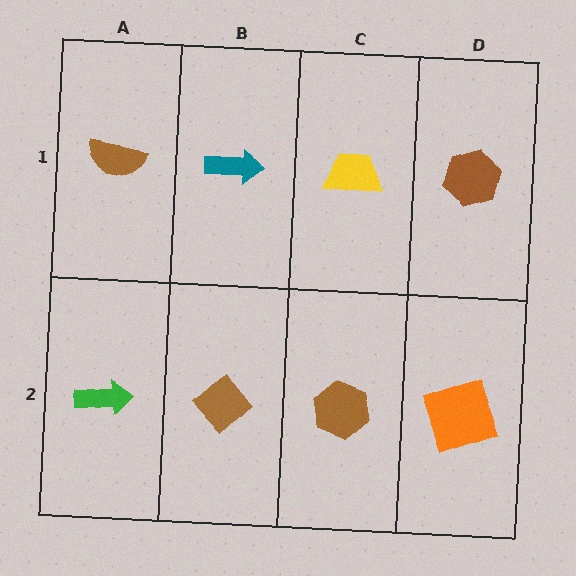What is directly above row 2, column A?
A brown semicircle.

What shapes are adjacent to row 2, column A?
A brown semicircle (row 1, column A), a brown diamond (row 2, column B).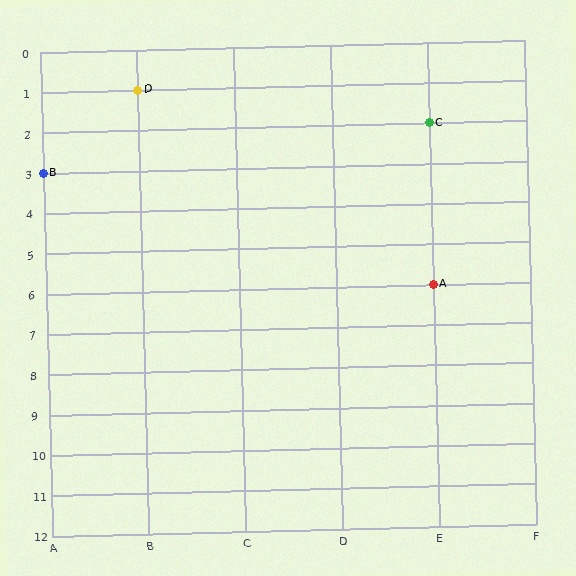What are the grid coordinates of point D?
Point D is at grid coordinates (B, 1).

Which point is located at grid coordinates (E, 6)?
Point A is at (E, 6).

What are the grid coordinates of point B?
Point B is at grid coordinates (A, 3).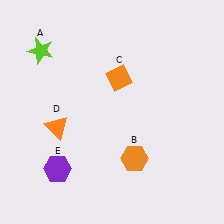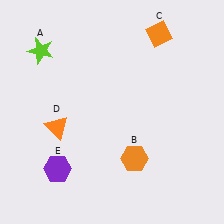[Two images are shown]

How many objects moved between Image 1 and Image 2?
1 object moved between the two images.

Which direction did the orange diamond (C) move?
The orange diamond (C) moved up.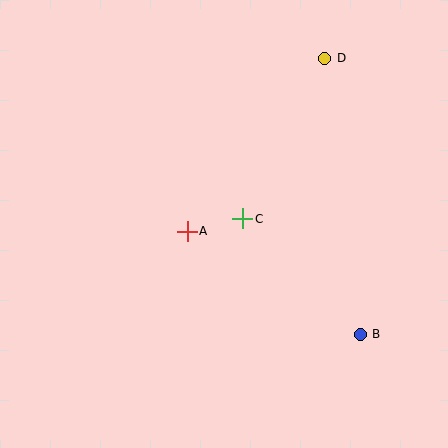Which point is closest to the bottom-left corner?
Point A is closest to the bottom-left corner.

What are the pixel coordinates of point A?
Point A is at (187, 231).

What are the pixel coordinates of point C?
Point C is at (243, 219).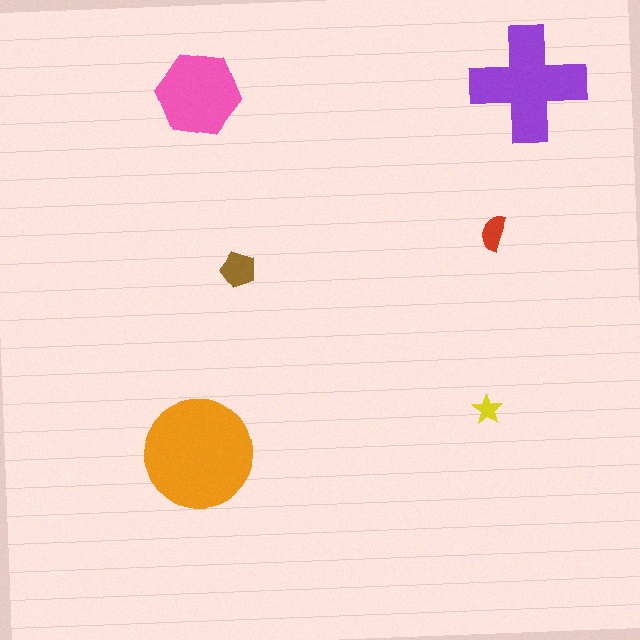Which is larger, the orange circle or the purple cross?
The orange circle.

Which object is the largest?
The orange circle.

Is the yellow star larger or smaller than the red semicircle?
Smaller.